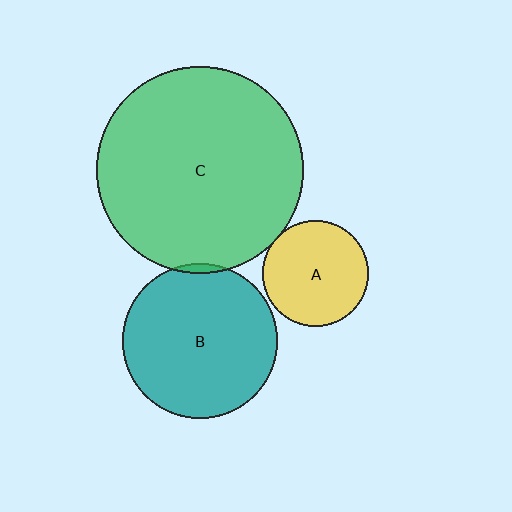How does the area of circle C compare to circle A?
Approximately 3.8 times.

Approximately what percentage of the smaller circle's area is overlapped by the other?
Approximately 5%.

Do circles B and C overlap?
Yes.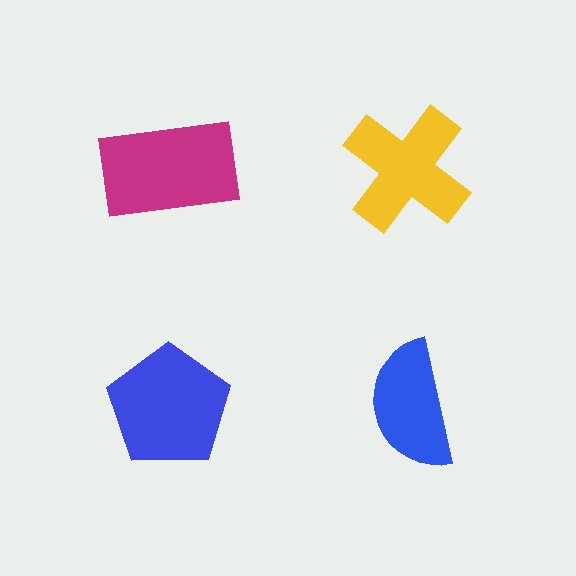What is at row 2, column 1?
A blue pentagon.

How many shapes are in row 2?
2 shapes.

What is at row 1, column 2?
A yellow cross.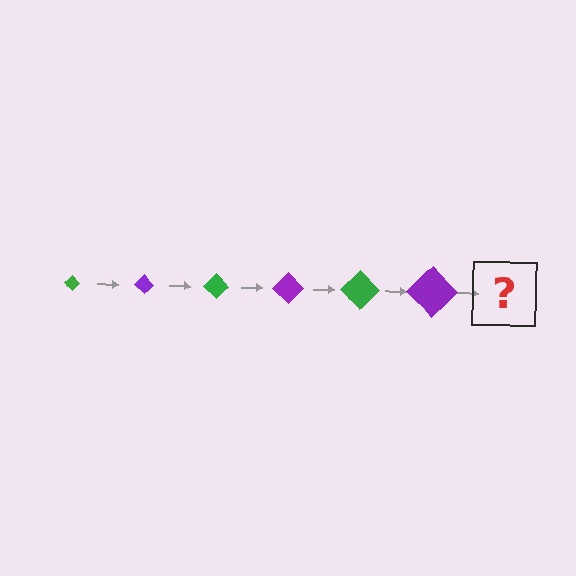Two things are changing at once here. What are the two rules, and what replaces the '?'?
The two rules are that the diamond grows larger each step and the color cycles through green and purple. The '?' should be a green diamond, larger than the previous one.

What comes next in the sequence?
The next element should be a green diamond, larger than the previous one.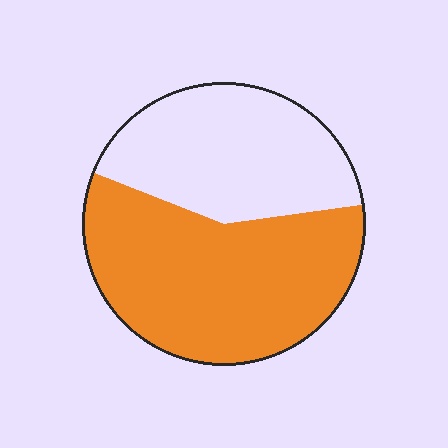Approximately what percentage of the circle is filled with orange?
Approximately 60%.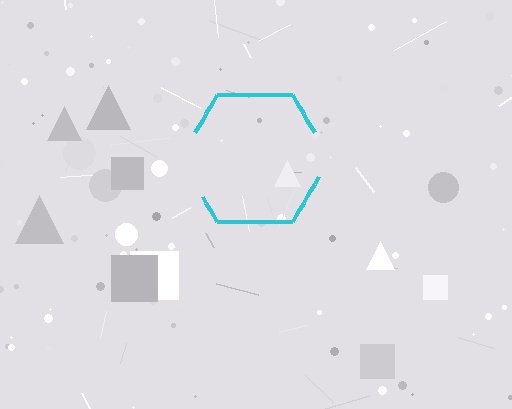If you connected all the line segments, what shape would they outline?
They would outline a hexagon.